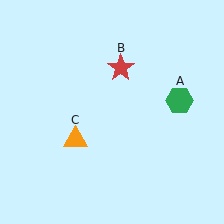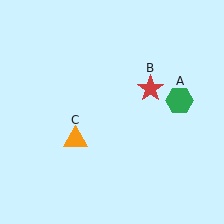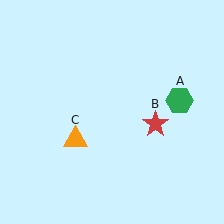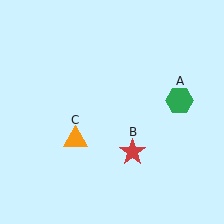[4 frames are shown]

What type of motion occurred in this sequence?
The red star (object B) rotated clockwise around the center of the scene.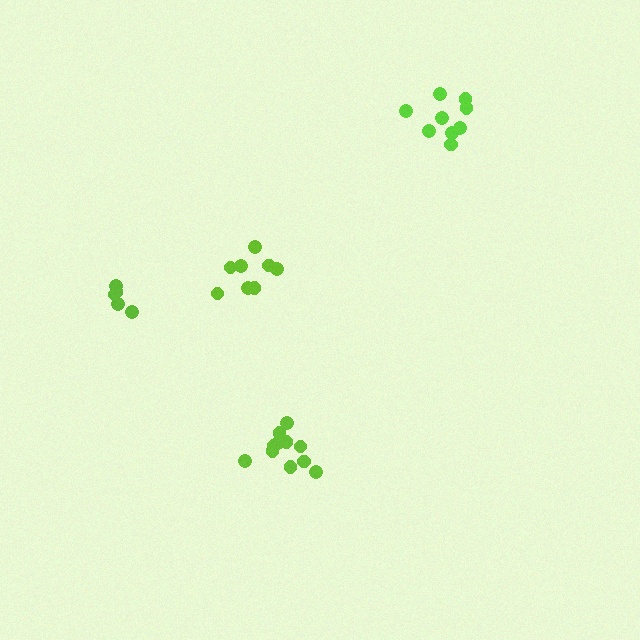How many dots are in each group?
Group 1: 8 dots, Group 2: 5 dots, Group 3: 11 dots, Group 4: 9 dots (33 total).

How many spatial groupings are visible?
There are 4 spatial groupings.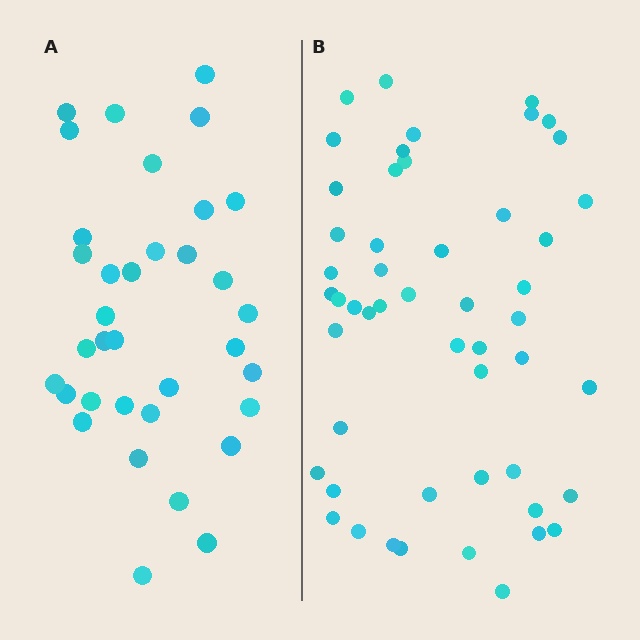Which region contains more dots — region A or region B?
Region B (the right region) has more dots.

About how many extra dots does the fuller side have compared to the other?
Region B has approximately 15 more dots than region A.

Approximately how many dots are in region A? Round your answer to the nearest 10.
About 40 dots. (The exact count is 35, which rounds to 40.)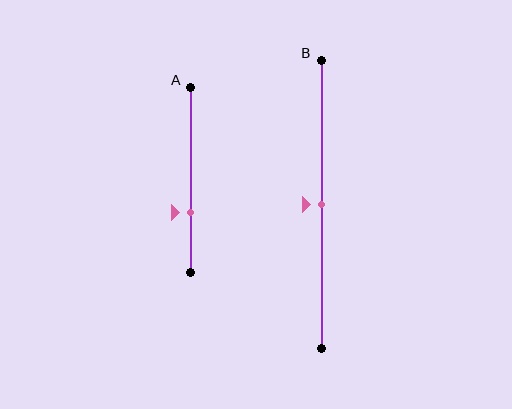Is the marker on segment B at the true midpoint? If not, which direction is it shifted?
Yes, the marker on segment B is at the true midpoint.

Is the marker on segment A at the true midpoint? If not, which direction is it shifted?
No, the marker on segment A is shifted downward by about 18% of the segment length.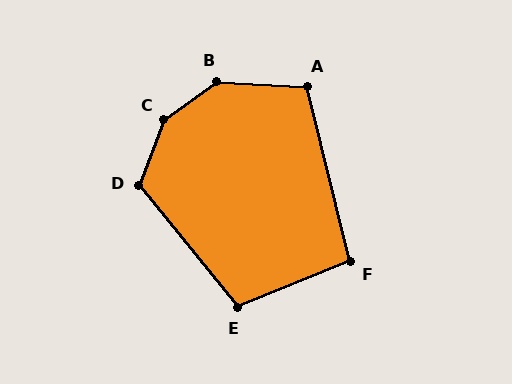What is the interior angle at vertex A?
Approximately 107 degrees (obtuse).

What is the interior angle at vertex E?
Approximately 107 degrees (obtuse).